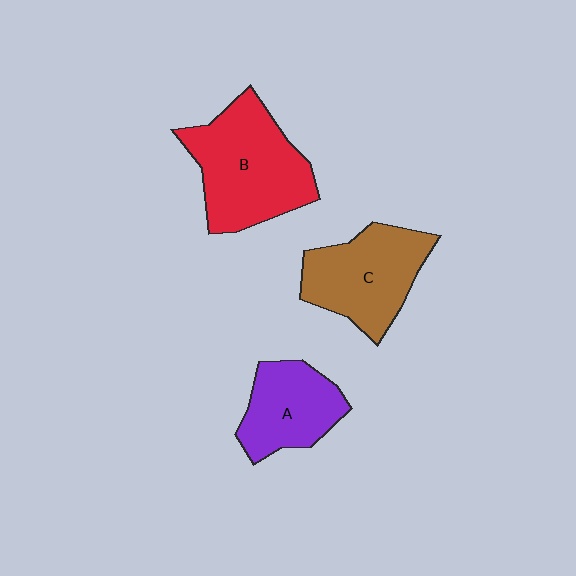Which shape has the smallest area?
Shape A (purple).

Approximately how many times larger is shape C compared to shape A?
Approximately 1.3 times.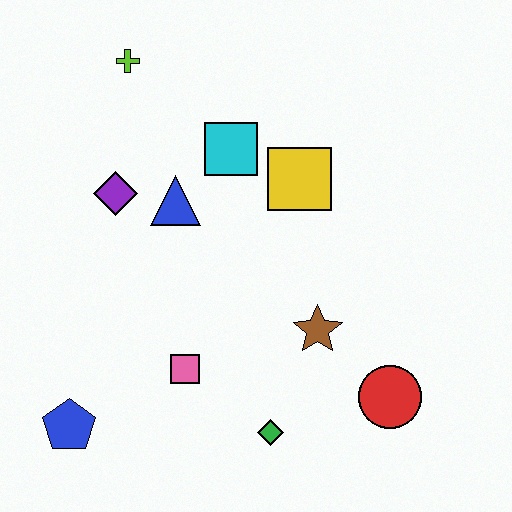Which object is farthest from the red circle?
The lime cross is farthest from the red circle.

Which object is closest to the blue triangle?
The purple diamond is closest to the blue triangle.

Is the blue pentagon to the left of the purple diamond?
Yes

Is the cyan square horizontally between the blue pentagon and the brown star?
Yes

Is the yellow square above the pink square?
Yes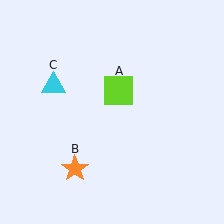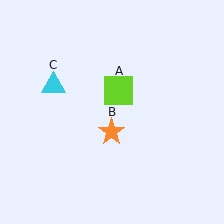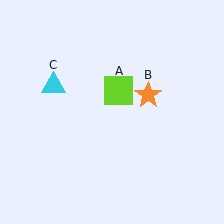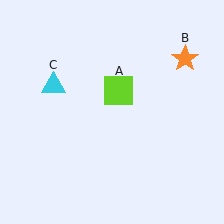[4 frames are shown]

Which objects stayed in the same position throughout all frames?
Lime square (object A) and cyan triangle (object C) remained stationary.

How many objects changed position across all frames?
1 object changed position: orange star (object B).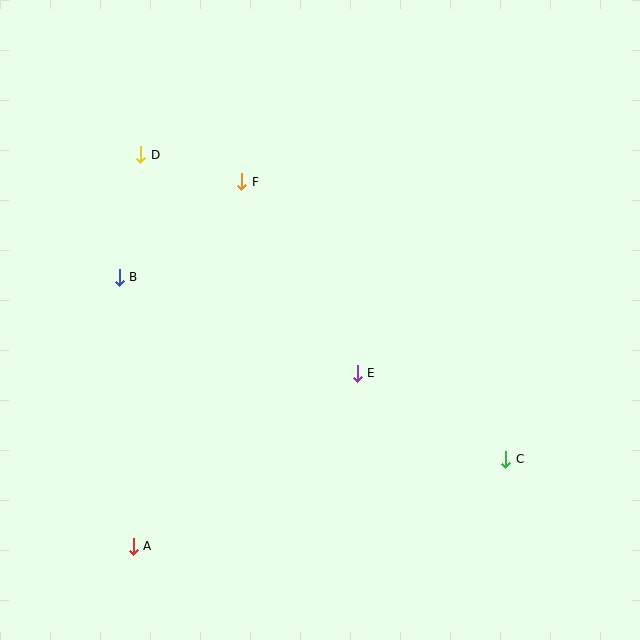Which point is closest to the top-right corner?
Point F is closest to the top-right corner.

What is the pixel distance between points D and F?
The distance between D and F is 105 pixels.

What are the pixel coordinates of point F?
Point F is at (242, 182).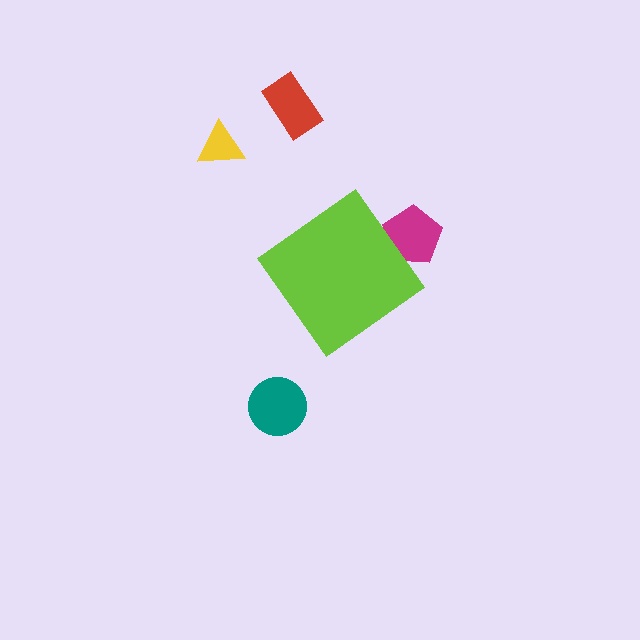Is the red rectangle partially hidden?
No, the red rectangle is fully visible.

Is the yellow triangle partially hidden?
No, the yellow triangle is fully visible.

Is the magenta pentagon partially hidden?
Yes, the magenta pentagon is partially hidden behind the lime diamond.